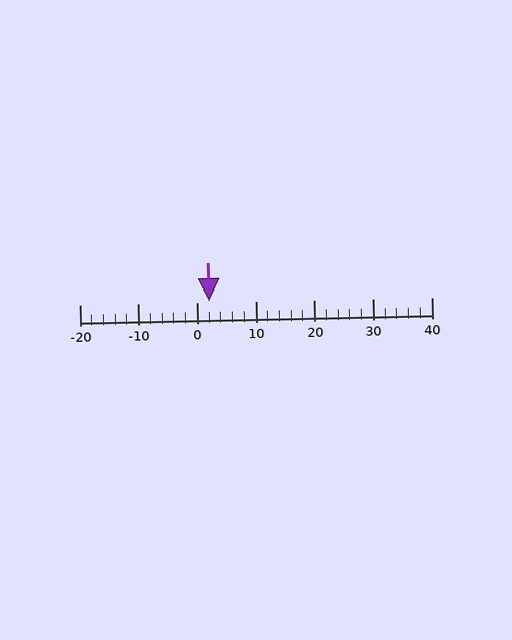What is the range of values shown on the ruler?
The ruler shows values from -20 to 40.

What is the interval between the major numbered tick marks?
The major tick marks are spaced 10 units apart.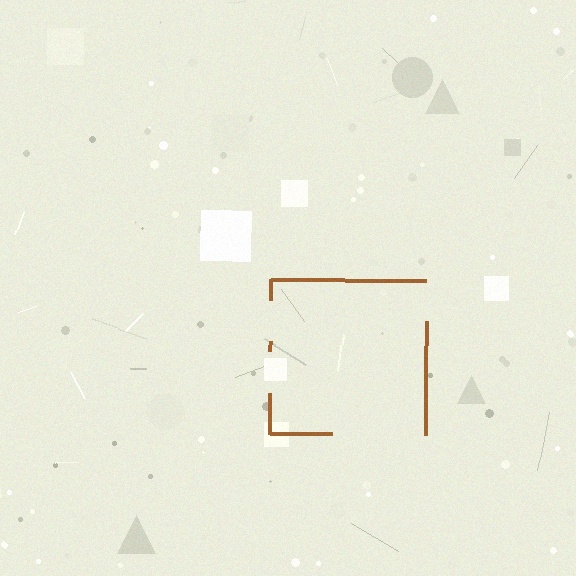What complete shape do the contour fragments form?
The contour fragments form a square.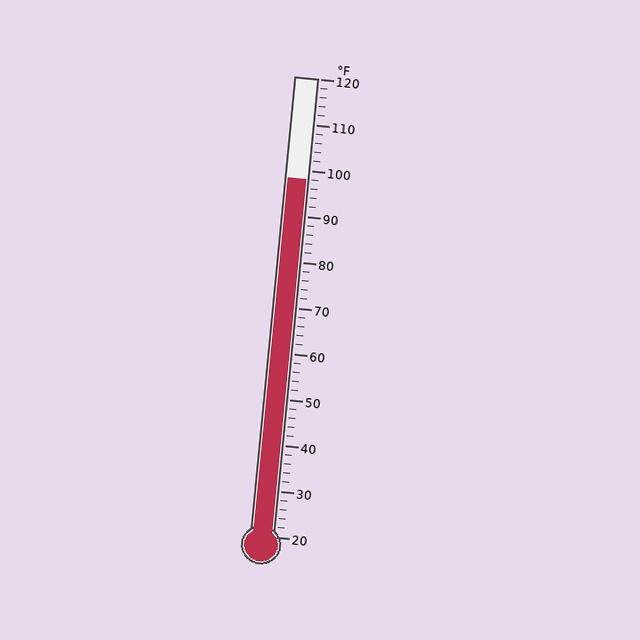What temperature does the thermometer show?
The thermometer shows approximately 98°F.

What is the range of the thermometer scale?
The thermometer scale ranges from 20°F to 120°F.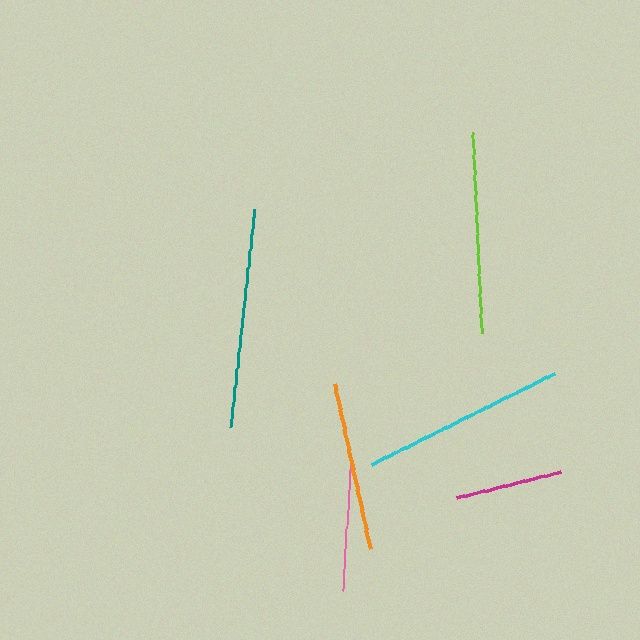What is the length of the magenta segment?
The magenta segment is approximately 106 pixels long.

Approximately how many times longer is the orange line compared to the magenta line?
The orange line is approximately 1.6 times the length of the magenta line.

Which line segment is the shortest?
The magenta line is the shortest at approximately 106 pixels.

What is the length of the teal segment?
The teal segment is approximately 220 pixels long.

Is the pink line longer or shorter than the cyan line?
The cyan line is longer than the pink line.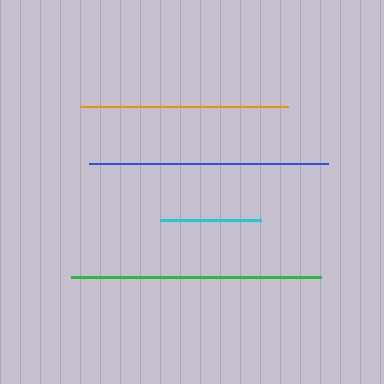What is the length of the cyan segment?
The cyan segment is approximately 100 pixels long.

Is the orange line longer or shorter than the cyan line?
The orange line is longer than the cyan line.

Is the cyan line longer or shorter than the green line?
The green line is longer than the cyan line.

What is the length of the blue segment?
The blue segment is approximately 238 pixels long.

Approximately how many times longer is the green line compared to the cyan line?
The green line is approximately 2.5 times the length of the cyan line.